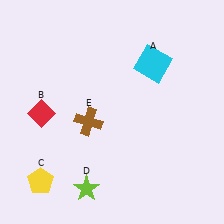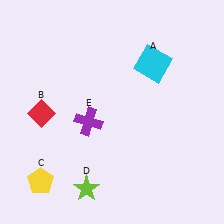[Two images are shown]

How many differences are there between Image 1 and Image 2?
There is 1 difference between the two images.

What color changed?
The cross (E) changed from brown in Image 1 to purple in Image 2.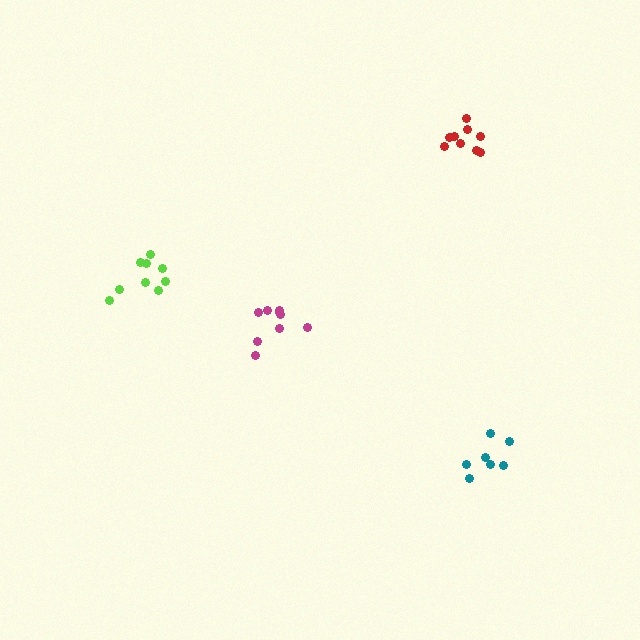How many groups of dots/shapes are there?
There are 4 groups.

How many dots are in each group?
Group 1: 9 dots, Group 2: 7 dots, Group 3: 9 dots, Group 4: 9 dots (34 total).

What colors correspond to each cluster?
The clusters are colored: magenta, teal, lime, red.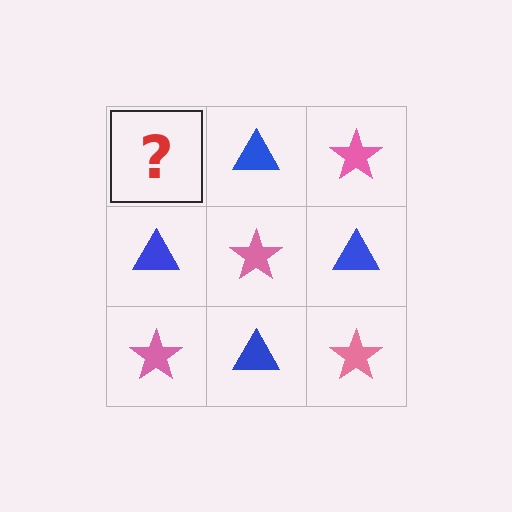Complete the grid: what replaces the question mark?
The question mark should be replaced with a pink star.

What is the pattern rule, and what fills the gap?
The rule is that it alternates pink star and blue triangle in a checkerboard pattern. The gap should be filled with a pink star.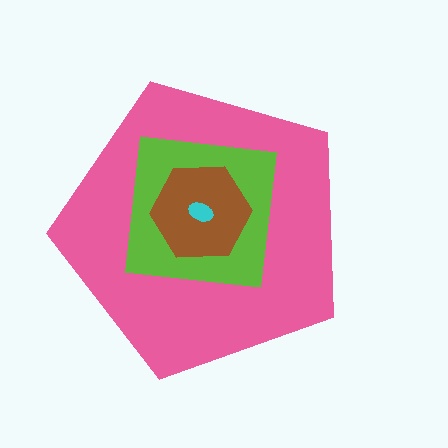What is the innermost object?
The cyan ellipse.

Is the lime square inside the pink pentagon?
Yes.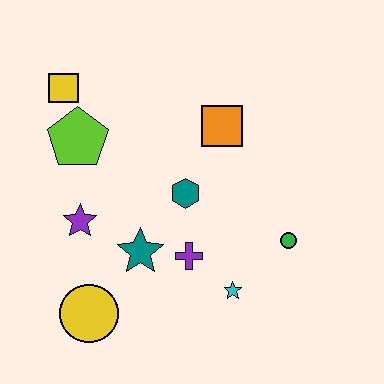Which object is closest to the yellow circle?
The teal star is closest to the yellow circle.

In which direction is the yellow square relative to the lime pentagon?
The yellow square is above the lime pentagon.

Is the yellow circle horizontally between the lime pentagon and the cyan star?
Yes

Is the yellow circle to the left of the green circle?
Yes